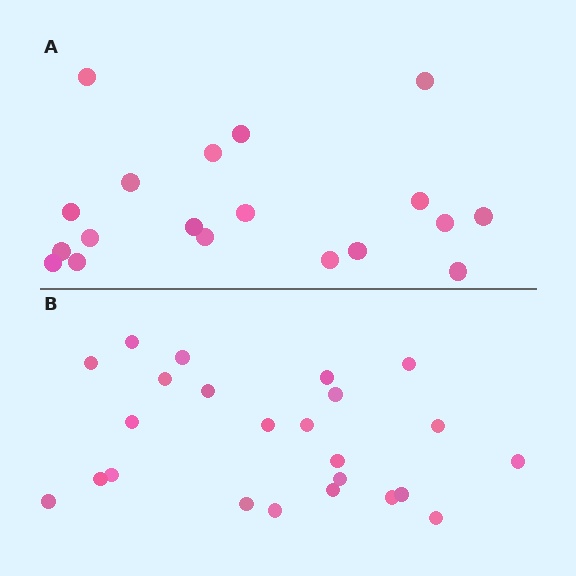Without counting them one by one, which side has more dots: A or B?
Region B (the bottom region) has more dots.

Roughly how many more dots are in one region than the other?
Region B has about 5 more dots than region A.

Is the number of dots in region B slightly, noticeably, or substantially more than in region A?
Region B has noticeably more, but not dramatically so. The ratio is roughly 1.3 to 1.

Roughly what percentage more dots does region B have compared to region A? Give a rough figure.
About 25% more.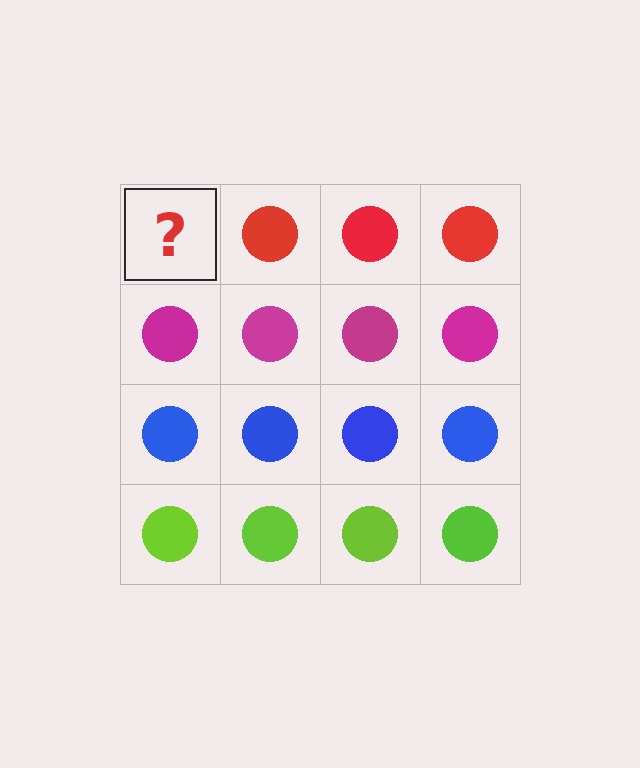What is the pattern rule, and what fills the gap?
The rule is that each row has a consistent color. The gap should be filled with a red circle.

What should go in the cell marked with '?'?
The missing cell should contain a red circle.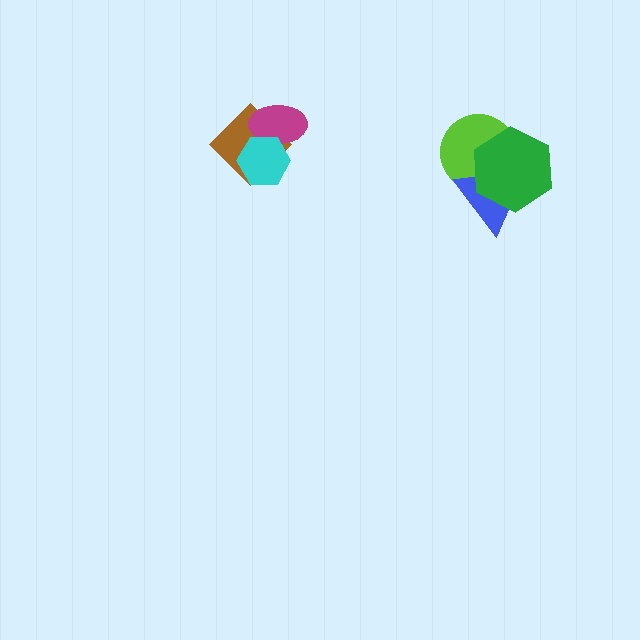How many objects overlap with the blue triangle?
2 objects overlap with the blue triangle.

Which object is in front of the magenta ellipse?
The cyan hexagon is in front of the magenta ellipse.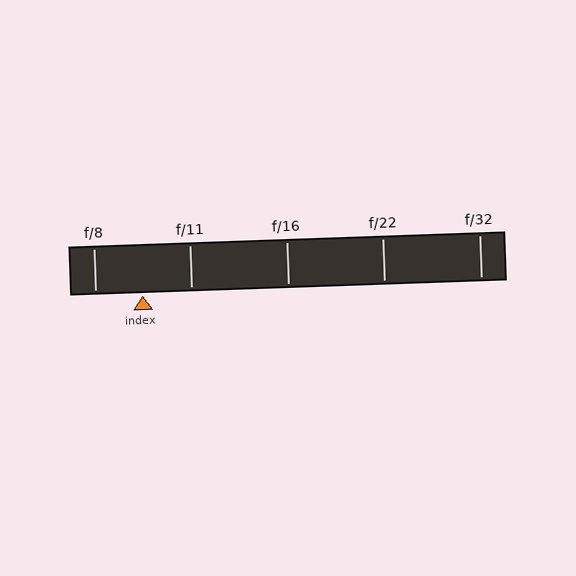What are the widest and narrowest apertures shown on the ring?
The widest aperture shown is f/8 and the narrowest is f/32.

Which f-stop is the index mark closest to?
The index mark is closest to f/8.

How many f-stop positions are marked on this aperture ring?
There are 5 f-stop positions marked.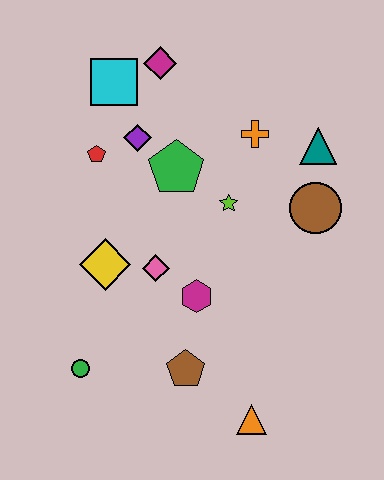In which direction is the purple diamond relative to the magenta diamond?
The purple diamond is below the magenta diamond.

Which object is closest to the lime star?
The green pentagon is closest to the lime star.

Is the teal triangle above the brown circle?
Yes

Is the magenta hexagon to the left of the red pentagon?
No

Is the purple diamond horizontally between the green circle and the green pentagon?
Yes